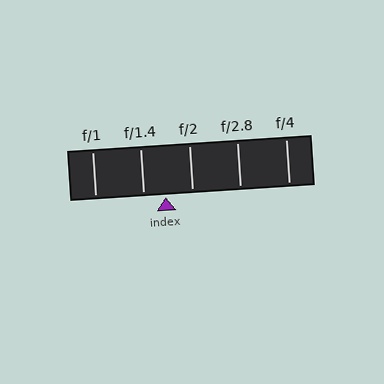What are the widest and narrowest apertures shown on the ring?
The widest aperture shown is f/1 and the narrowest is f/4.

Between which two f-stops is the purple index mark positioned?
The index mark is between f/1.4 and f/2.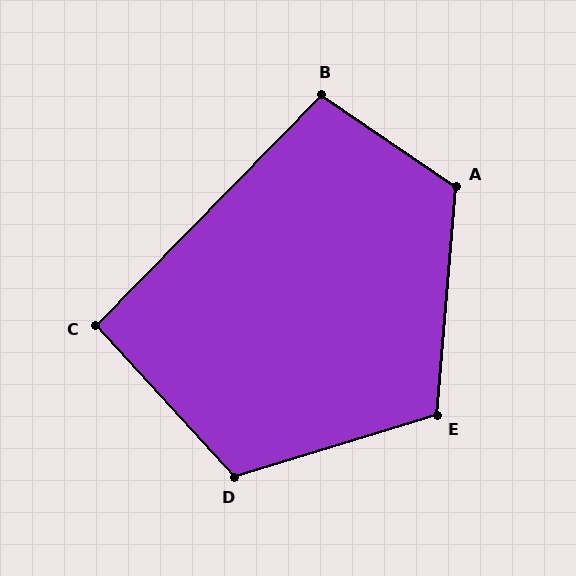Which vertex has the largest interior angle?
A, at approximately 120 degrees.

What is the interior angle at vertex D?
Approximately 116 degrees (obtuse).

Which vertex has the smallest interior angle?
C, at approximately 93 degrees.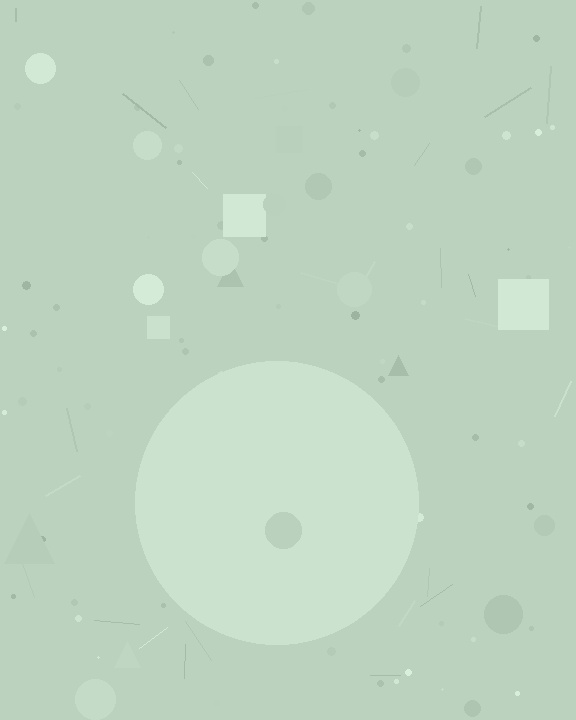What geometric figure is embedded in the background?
A circle is embedded in the background.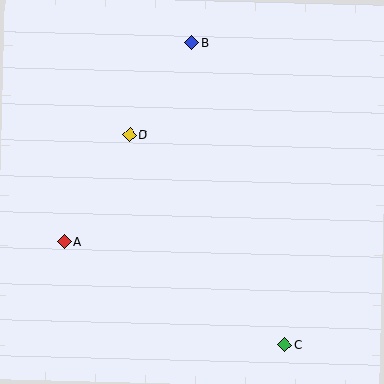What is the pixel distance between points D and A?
The distance between D and A is 125 pixels.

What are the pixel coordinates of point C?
Point C is at (285, 345).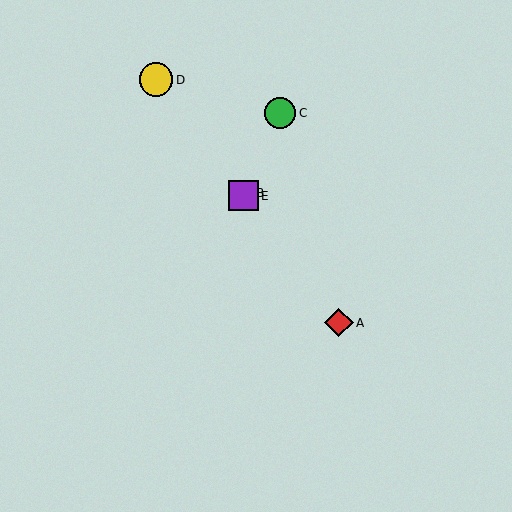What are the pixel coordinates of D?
Object D is at (156, 80).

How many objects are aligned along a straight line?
4 objects (A, B, D, E) are aligned along a straight line.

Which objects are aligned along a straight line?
Objects A, B, D, E are aligned along a straight line.